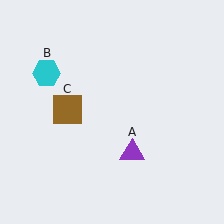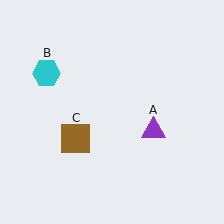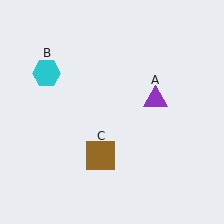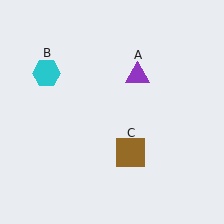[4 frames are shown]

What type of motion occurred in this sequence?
The purple triangle (object A), brown square (object C) rotated counterclockwise around the center of the scene.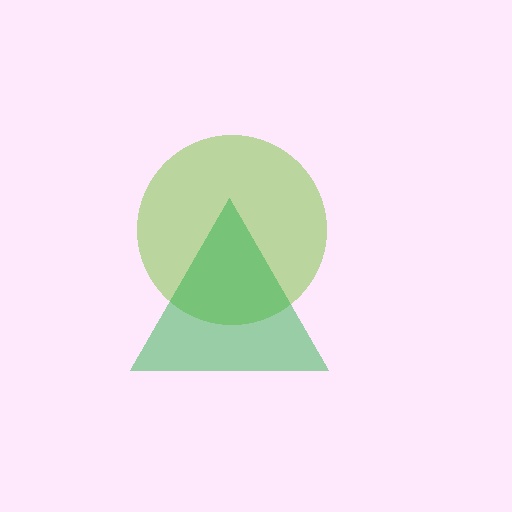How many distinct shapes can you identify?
There are 2 distinct shapes: a lime circle, a green triangle.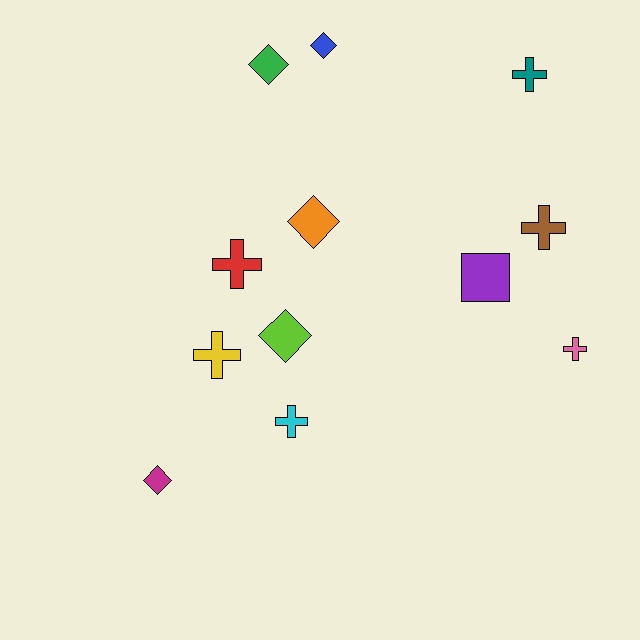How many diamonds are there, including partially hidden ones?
There are 5 diamonds.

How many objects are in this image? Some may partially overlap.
There are 12 objects.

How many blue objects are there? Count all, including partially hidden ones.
There is 1 blue object.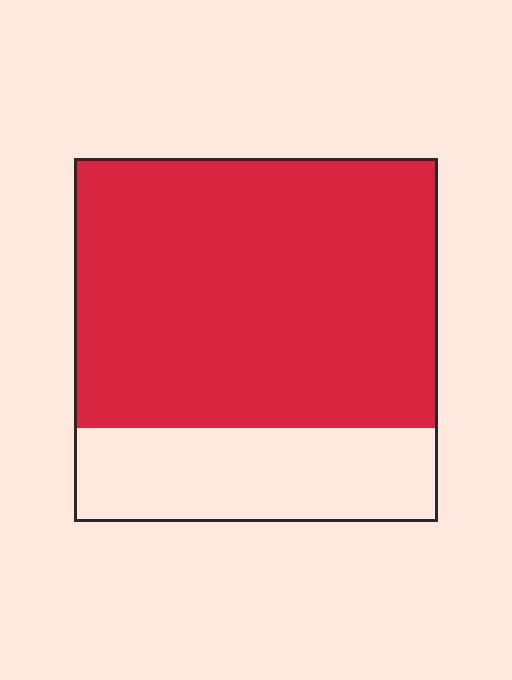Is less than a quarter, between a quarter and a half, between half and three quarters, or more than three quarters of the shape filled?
Between half and three quarters.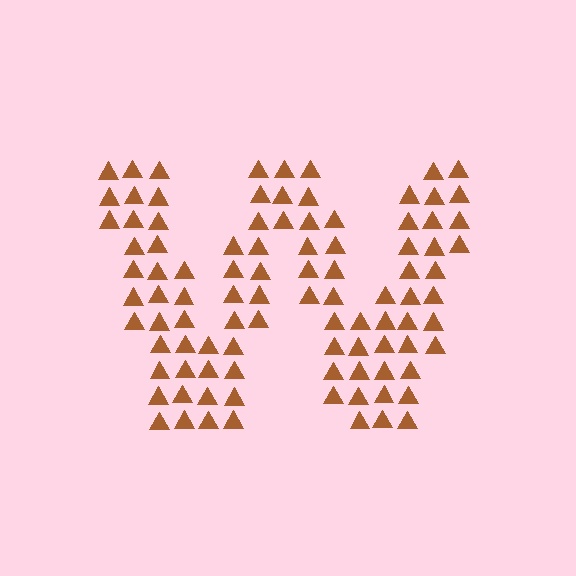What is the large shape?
The large shape is the letter W.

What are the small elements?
The small elements are triangles.